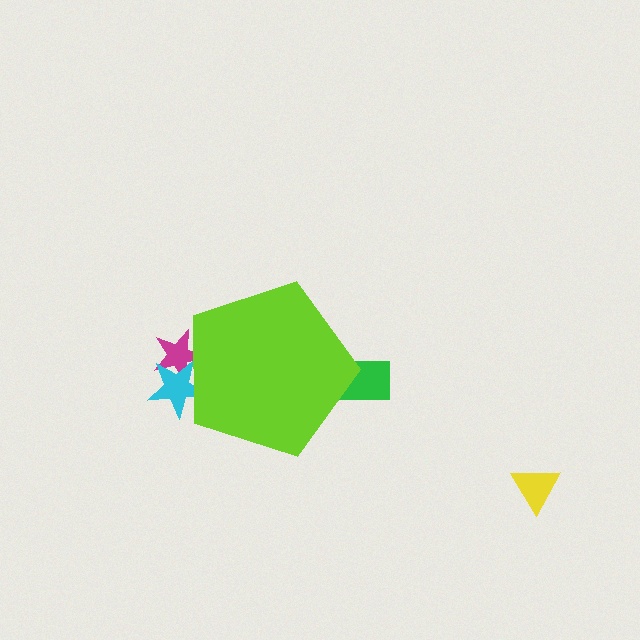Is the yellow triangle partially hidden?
No, the yellow triangle is fully visible.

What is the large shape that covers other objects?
A lime pentagon.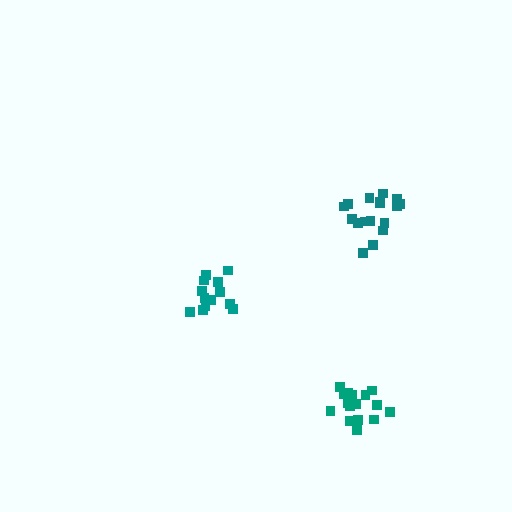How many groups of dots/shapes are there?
There are 3 groups.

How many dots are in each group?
Group 1: 16 dots, Group 2: 13 dots, Group 3: 17 dots (46 total).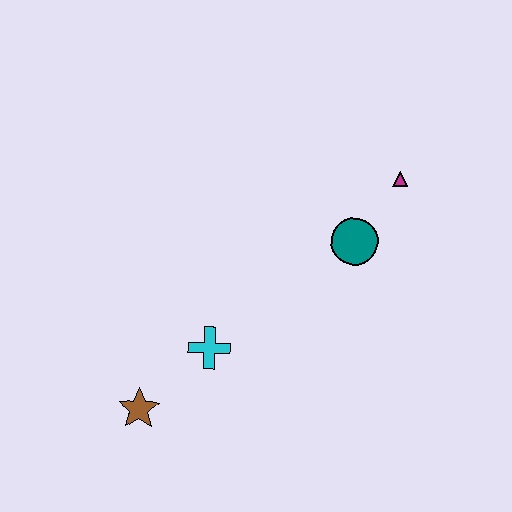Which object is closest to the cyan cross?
The brown star is closest to the cyan cross.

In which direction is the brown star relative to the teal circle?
The brown star is to the left of the teal circle.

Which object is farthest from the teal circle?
The brown star is farthest from the teal circle.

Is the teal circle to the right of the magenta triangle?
No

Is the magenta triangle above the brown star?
Yes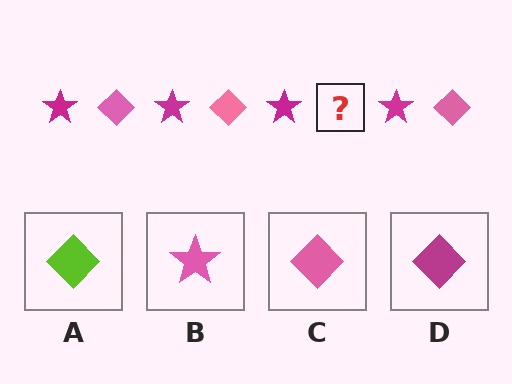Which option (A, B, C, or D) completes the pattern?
C.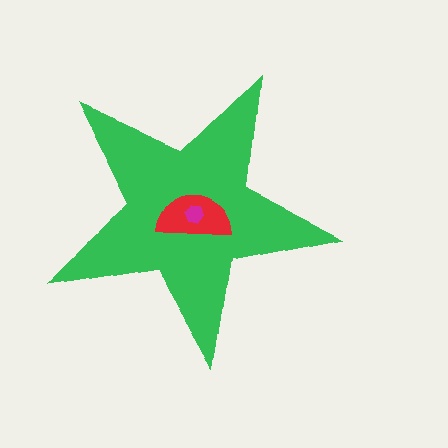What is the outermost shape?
The green star.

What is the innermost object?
The magenta hexagon.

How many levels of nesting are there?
3.